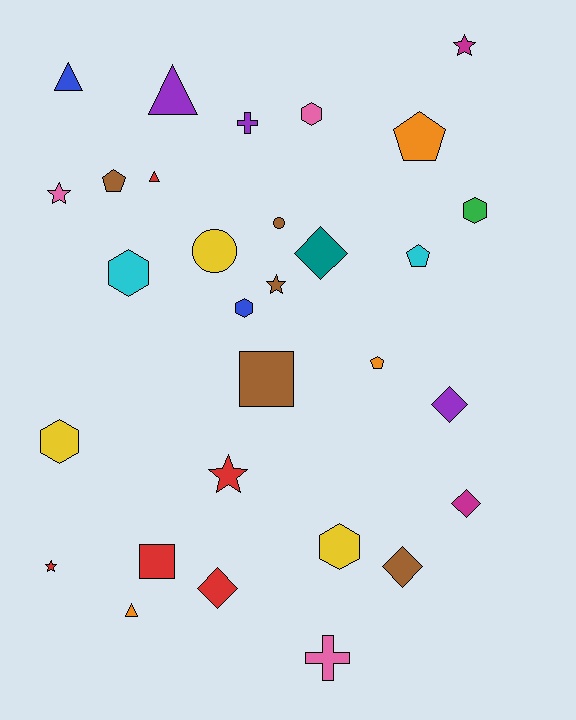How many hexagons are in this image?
There are 6 hexagons.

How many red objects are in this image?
There are 5 red objects.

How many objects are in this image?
There are 30 objects.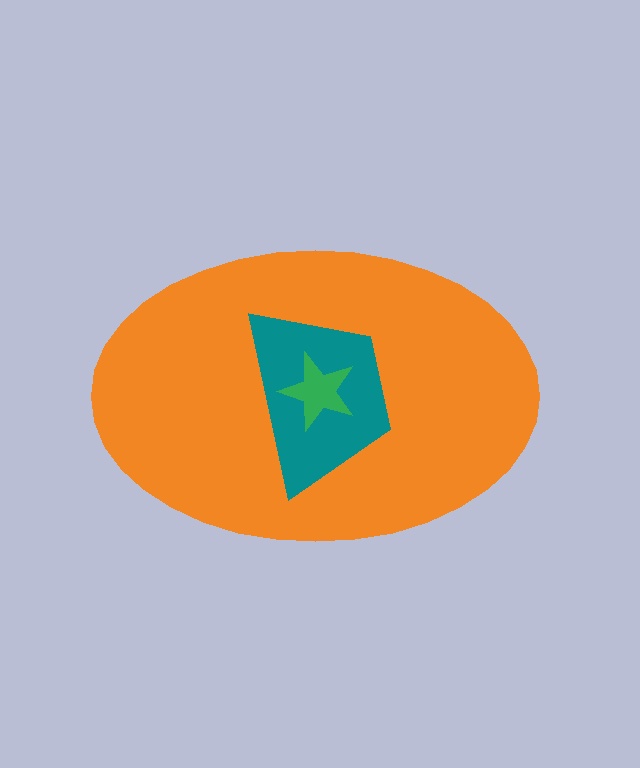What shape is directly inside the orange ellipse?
The teal trapezoid.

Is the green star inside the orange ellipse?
Yes.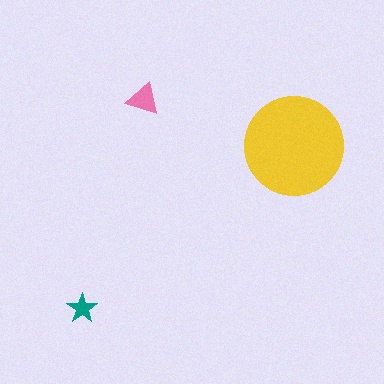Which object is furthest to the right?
The yellow circle is rightmost.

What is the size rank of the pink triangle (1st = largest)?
2nd.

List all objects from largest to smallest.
The yellow circle, the pink triangle, the teal star.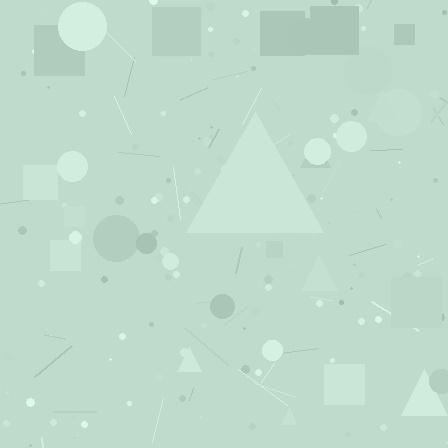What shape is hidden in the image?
A triangle is hidden in the image.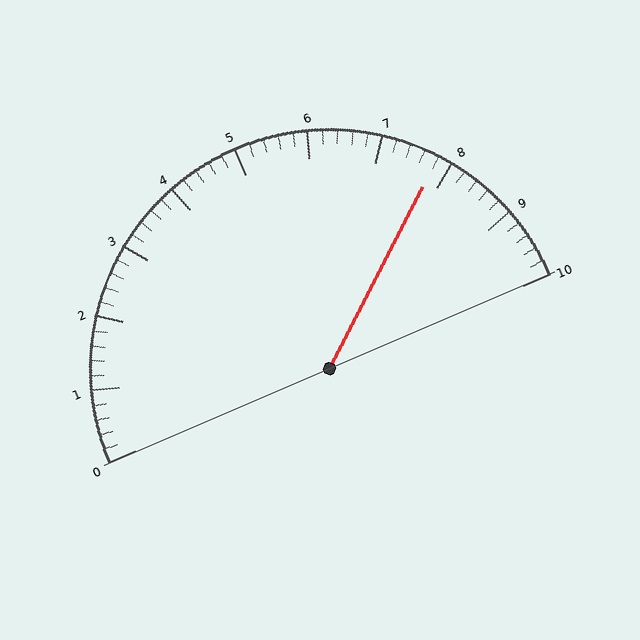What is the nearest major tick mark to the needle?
The nearest major tick mark is 8.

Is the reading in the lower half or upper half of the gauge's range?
The reading is in the upper half of the range (0 to 10).